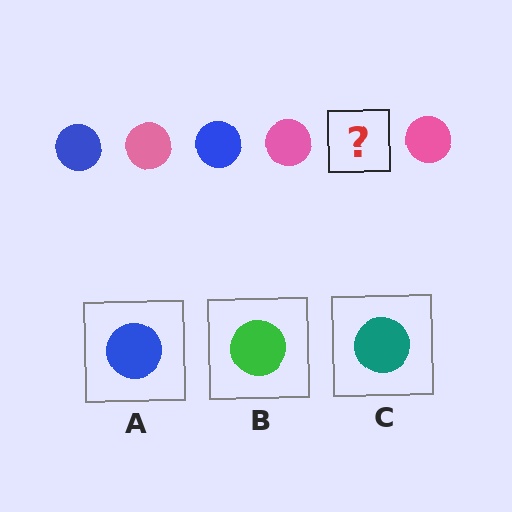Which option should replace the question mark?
Option A.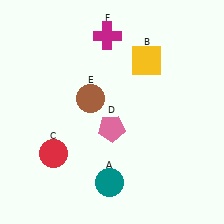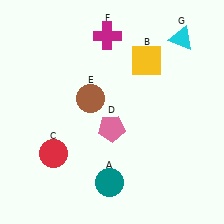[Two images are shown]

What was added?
A cyan triangle (G) was added in Image 2.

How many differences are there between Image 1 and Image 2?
There is 1 difference between the two images.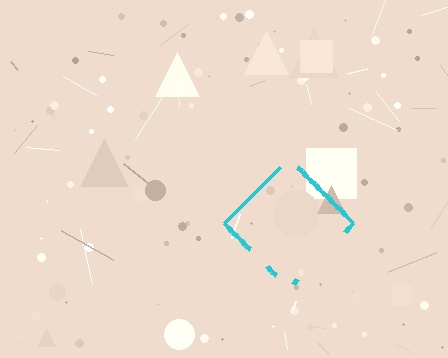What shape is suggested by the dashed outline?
The dashed outline suggests a diamond.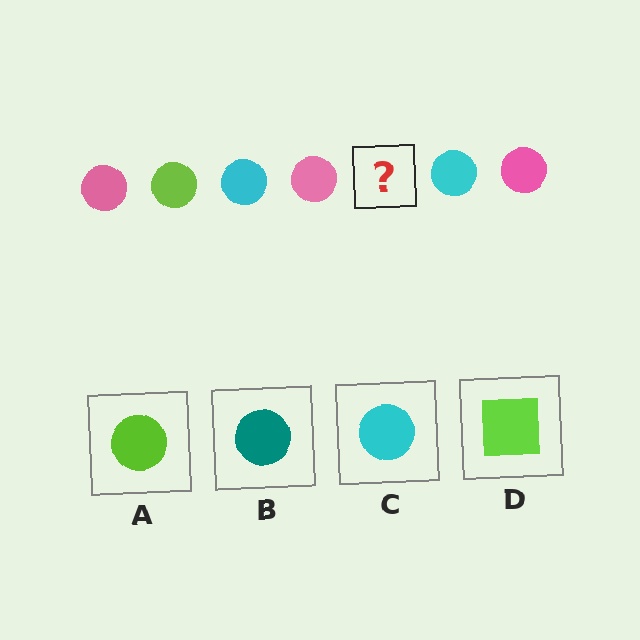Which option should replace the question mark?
Option A.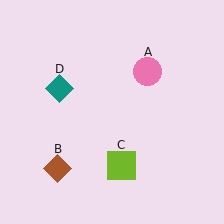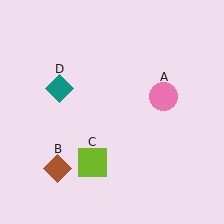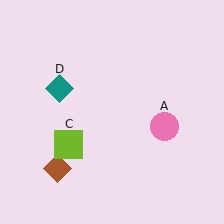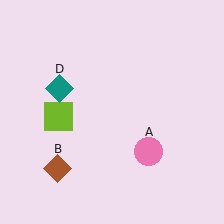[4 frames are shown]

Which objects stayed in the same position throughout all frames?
Brown diamond (object B) and teal diamond (object D) remained stationary.